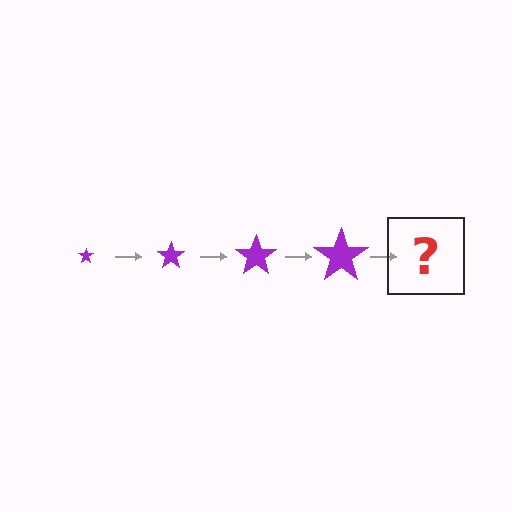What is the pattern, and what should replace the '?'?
The pattern is that the star gets progressively larger each step. The '?' should be a purple star, larger than the previous one.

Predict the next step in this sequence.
The next step is a purple star, larger than the previous one.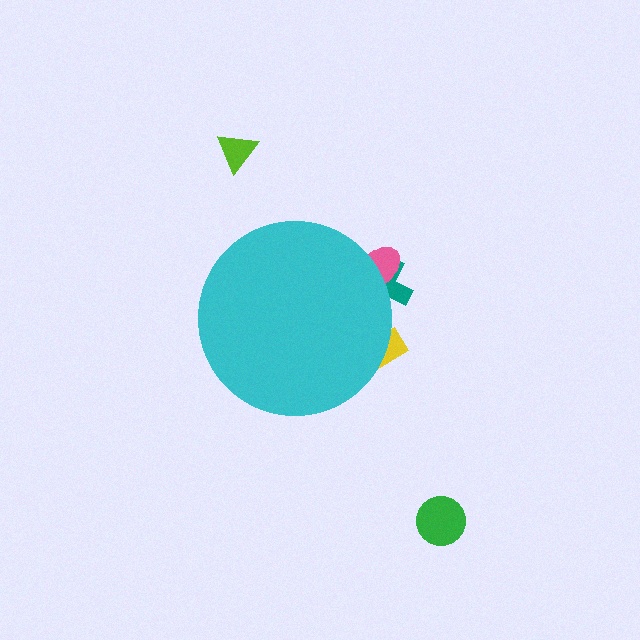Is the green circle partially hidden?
No, the green circle is fully visible.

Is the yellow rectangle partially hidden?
Yes, the yellow rectangle is partially hidden behind the cyan circle.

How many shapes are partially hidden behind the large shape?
3 shapes are partially hidden.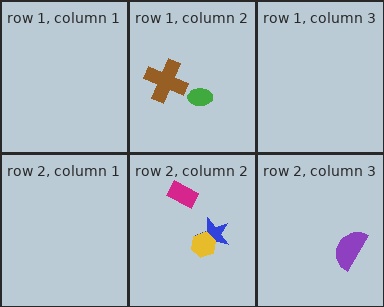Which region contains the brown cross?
The row 1, column 2 region.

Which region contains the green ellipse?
The row 1, column 2 region.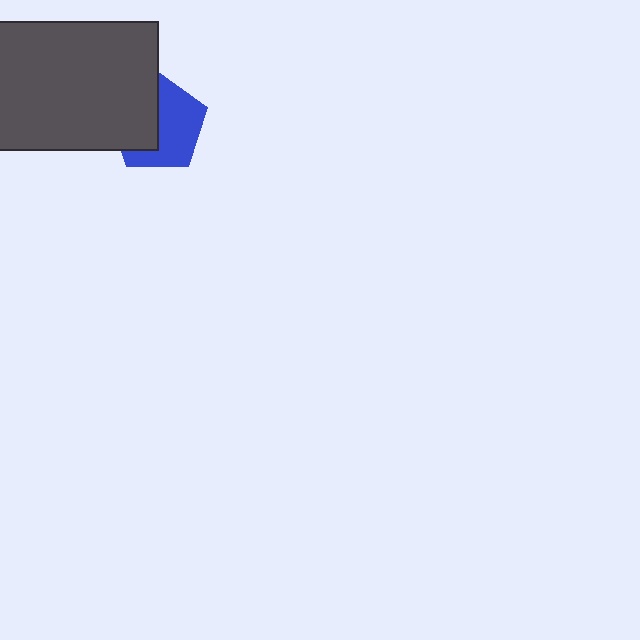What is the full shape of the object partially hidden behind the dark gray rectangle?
The partially hidden object is a blue pentagon.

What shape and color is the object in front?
The object in front is a dark gray rectangle.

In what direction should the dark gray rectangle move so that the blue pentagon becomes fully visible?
The dark gray rectangle should move left. That is the shortest direction to clear the overlap and leave the blue pentagon fully visible.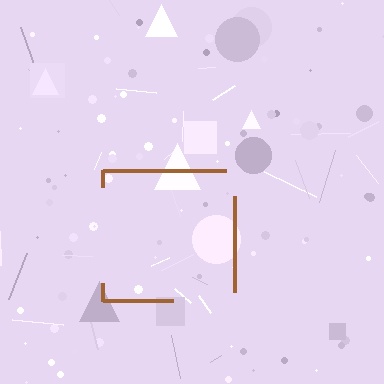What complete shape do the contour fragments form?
The contour fragments form a square.